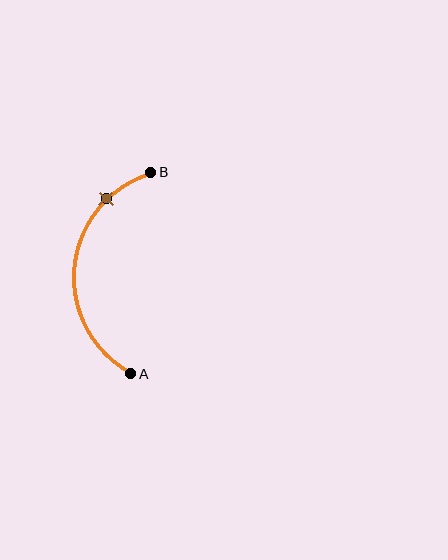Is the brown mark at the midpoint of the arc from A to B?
No. The brown mark lies on the arc but is closer to endpoint B. The arc midpoint would be at the point on the curve equidistant along the arc from both A and B.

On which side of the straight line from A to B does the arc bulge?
The arc bulges to the left of the straight line connecting A and B.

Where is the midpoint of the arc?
The arc midpoint is the point on the curve farthest from the straight line joining A and B. It sits to the left of that line.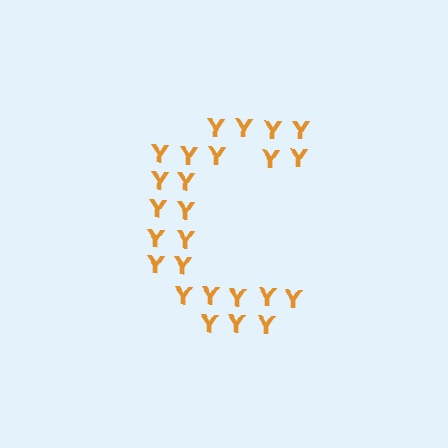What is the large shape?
The large shape is the letter C.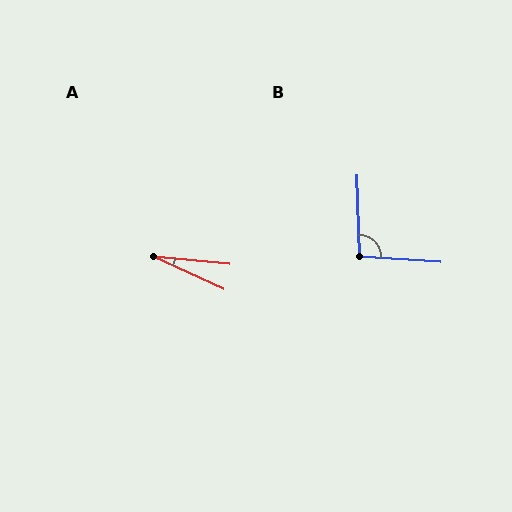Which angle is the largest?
B, at approximately 95 degrees.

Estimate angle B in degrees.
Approximately 95 degrees.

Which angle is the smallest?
A, at approximately 19 degrees.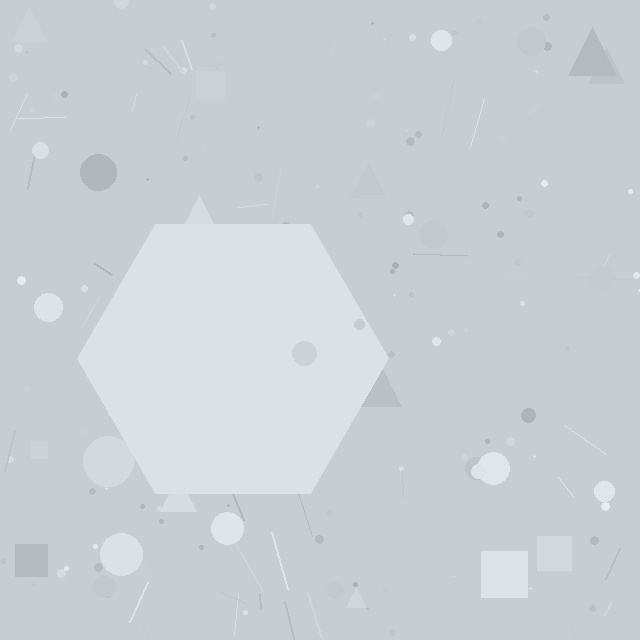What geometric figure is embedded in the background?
A hexagon is embedded in the background.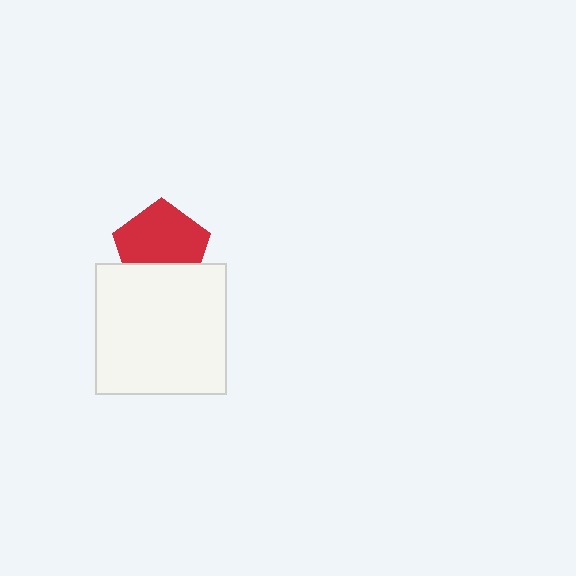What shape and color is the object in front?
The object in front is a white square.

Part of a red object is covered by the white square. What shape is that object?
It is a pentagon.